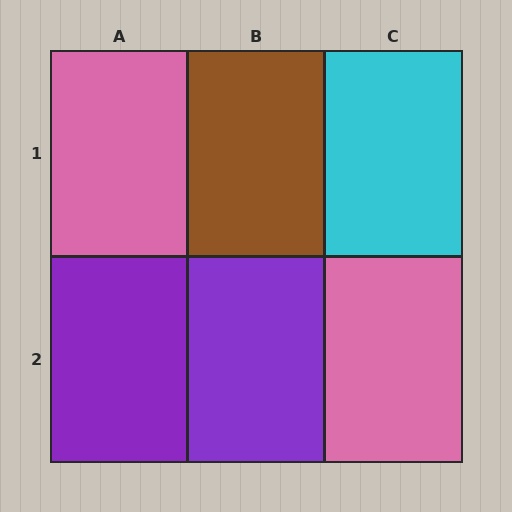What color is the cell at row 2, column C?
Pink.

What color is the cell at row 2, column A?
Purple.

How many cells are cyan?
1 cell is cyan.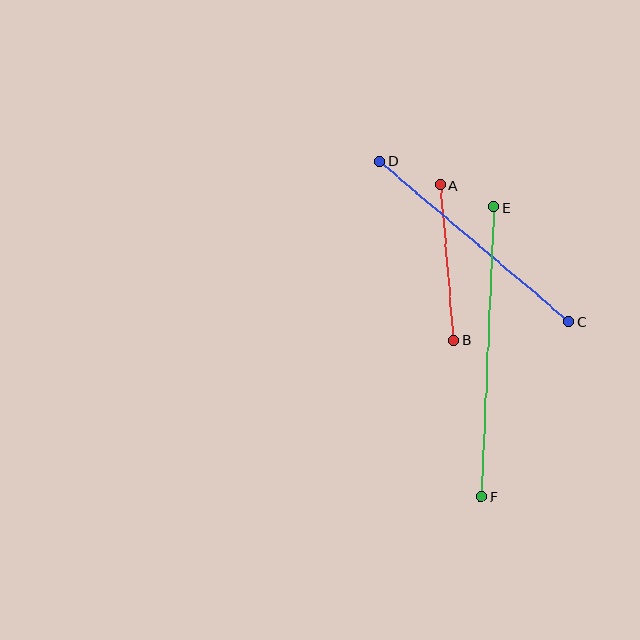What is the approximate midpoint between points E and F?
The midpoint is at approximately (488, 352) pixels.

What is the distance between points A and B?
The distance is approximately 155 pixels.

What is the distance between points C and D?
The distance is approximately 248 pixels.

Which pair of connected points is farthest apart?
Points E and F are farthest apart.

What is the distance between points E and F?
The distance is approximately 290 pixels.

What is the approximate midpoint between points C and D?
The midpoint is at approximately (474, 242) pixels.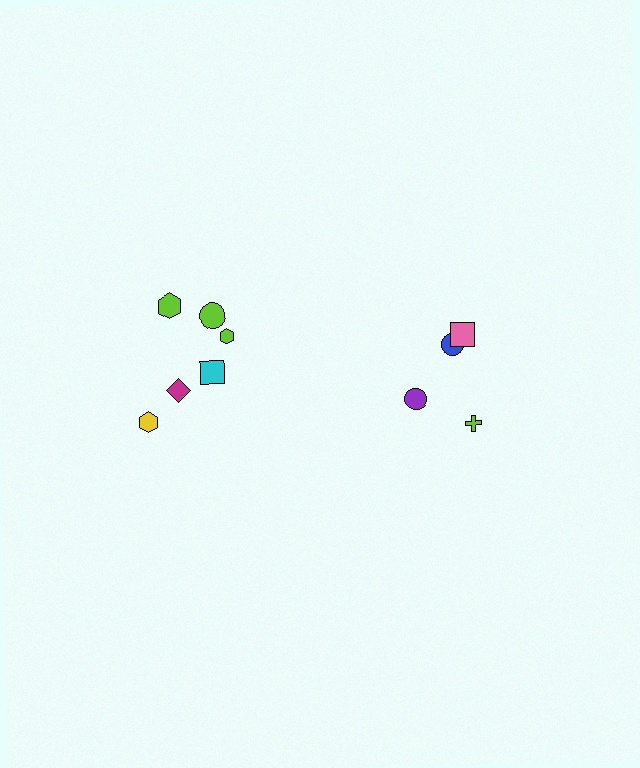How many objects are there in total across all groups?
There are 10 objects.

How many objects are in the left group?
There are 6 objects.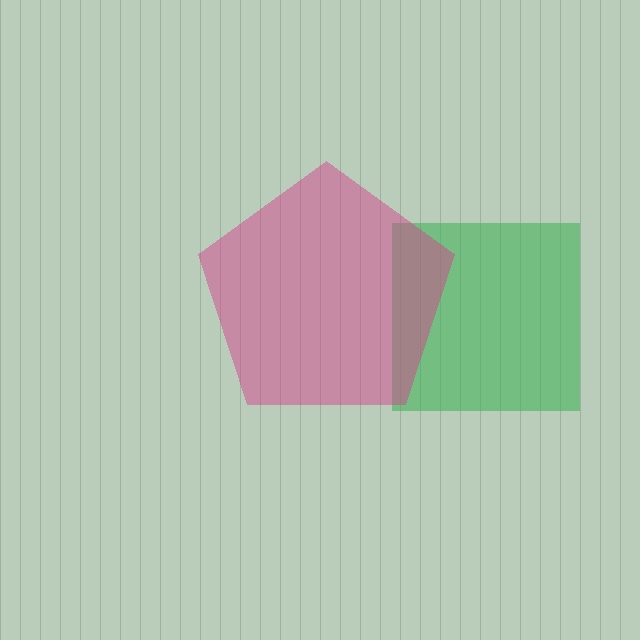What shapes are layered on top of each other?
The layered shapes are: a green square, a magenta pentagon.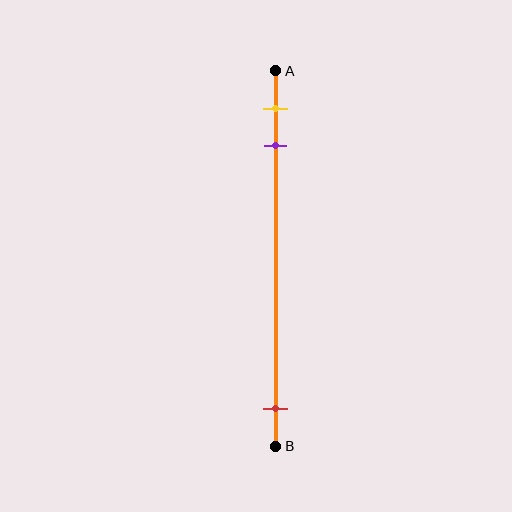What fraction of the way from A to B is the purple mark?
The purple mark is approximately 20% (0.2) of the way from A to B.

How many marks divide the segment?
There are 3 marks dividing the segment.